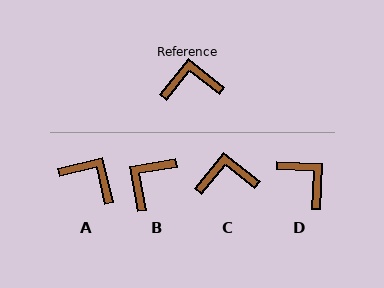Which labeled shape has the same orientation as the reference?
C.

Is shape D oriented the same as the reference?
No, it is off by about 54 degrees.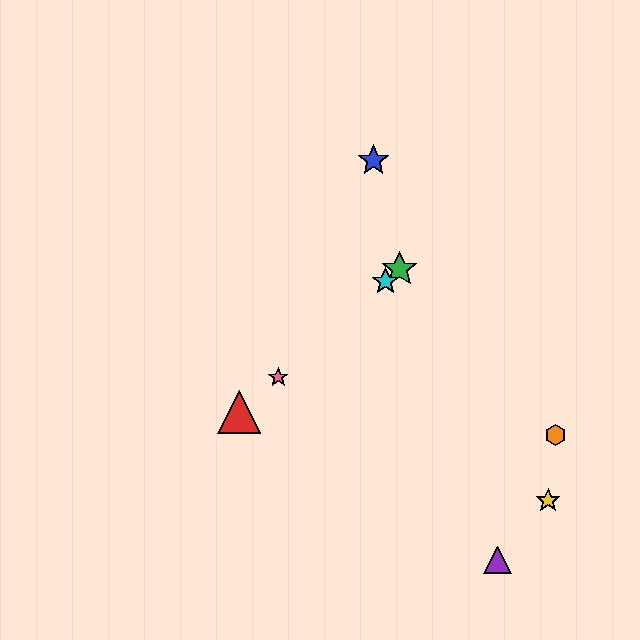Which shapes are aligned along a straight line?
The red triangle, the green star, the cyan star, the pink star are aligned along a straight line.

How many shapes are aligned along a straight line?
4 shapes (the red triangle, the green star, the cyan star, the pink star) are aligned along a straight line.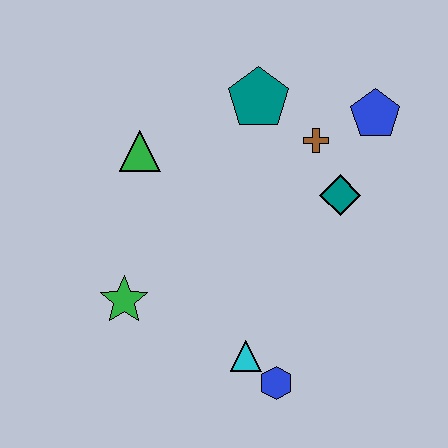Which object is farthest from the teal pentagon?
The blue hexagon is farthest from the teal pentagon.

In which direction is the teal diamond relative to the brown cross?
The teal diamond is below the brown cross.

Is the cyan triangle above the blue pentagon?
No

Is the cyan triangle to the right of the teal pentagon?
No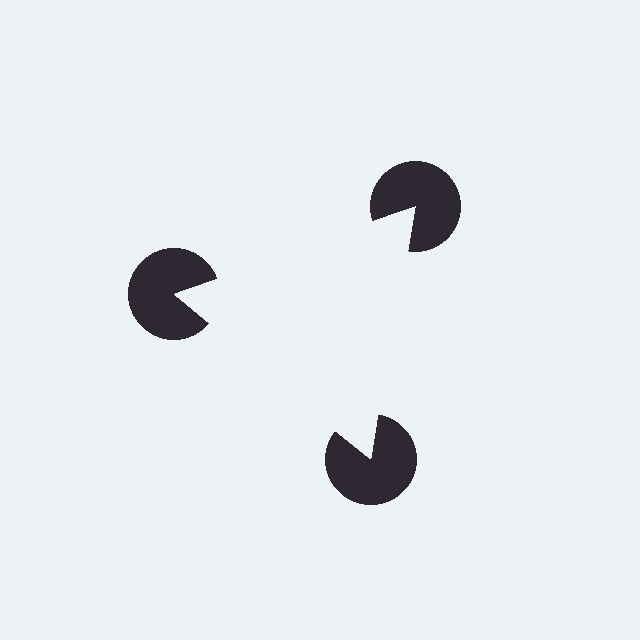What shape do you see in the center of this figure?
An illusory triangle — its edges are inferred from the aligned wedge cuts in the pac-man discs, not physically drawn.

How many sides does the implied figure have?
3 sides.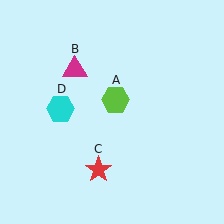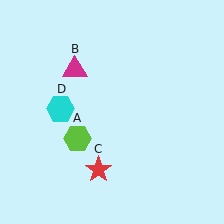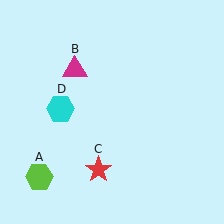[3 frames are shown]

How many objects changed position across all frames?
1 object changed position: lime hexagon (object A).